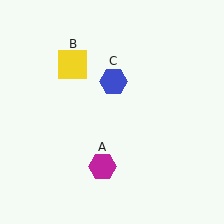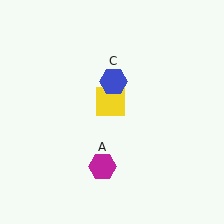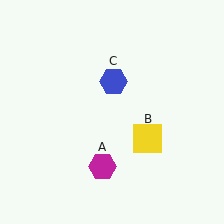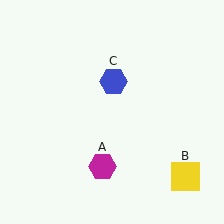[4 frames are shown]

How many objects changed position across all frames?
1 object changed position: yellow square (object B).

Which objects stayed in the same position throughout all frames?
Magenta hexagon (object A) and blue hexagon (object C) remained stationary.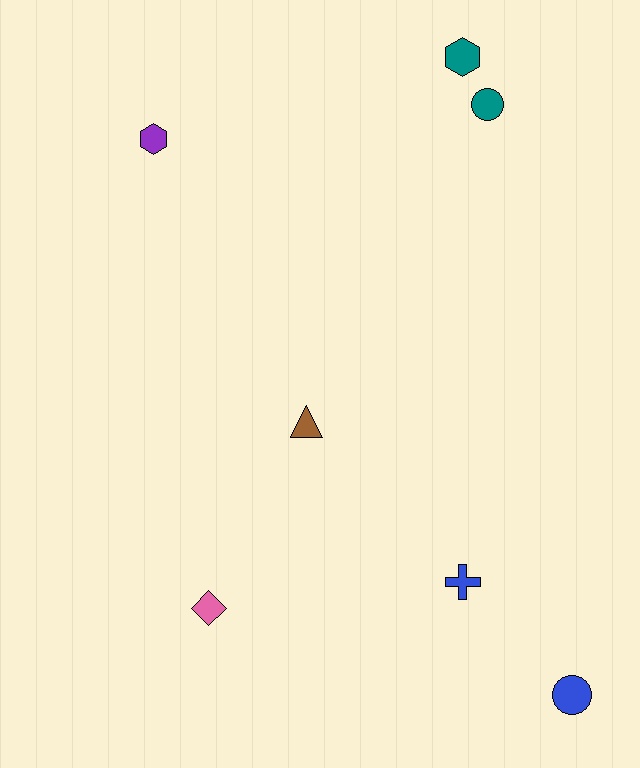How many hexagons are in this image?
There are 2 hexagons.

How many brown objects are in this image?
There is 1 brown object.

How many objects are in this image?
There are 7 objects.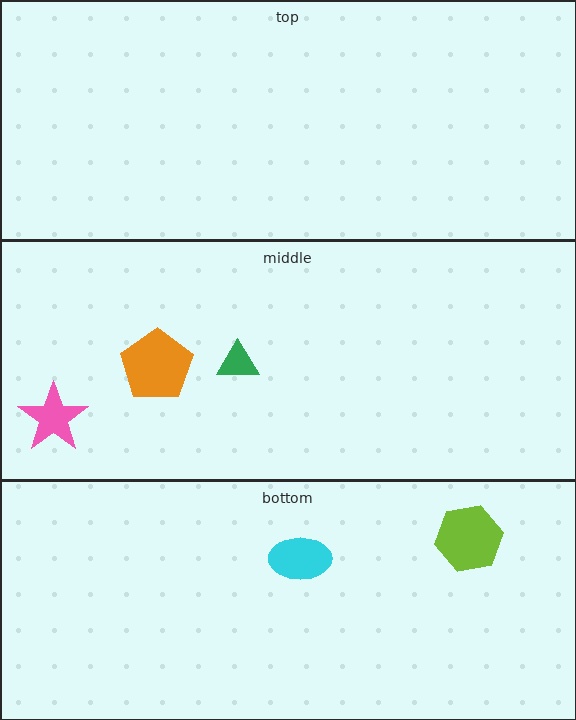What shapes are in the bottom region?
The cyan ellipse, the lime hexagon.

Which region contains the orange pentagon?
The middle region.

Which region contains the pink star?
The middle region.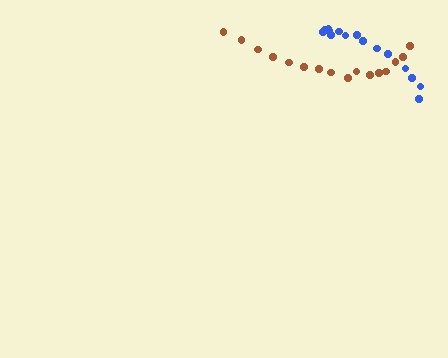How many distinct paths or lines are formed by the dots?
There are 2 distinct paths.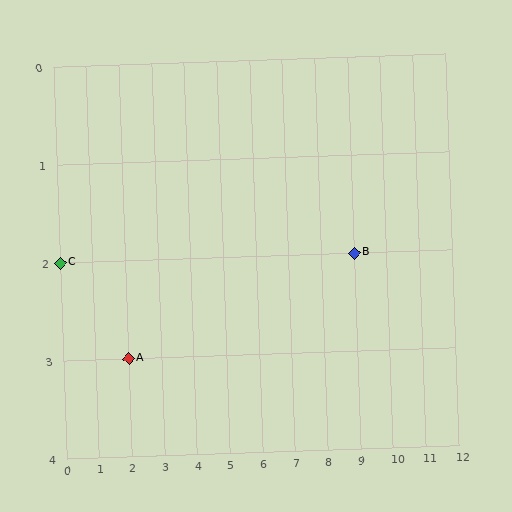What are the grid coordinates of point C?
Point C is at grid coordinates (0, 2).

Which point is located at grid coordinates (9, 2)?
Point B is at (9, 2).